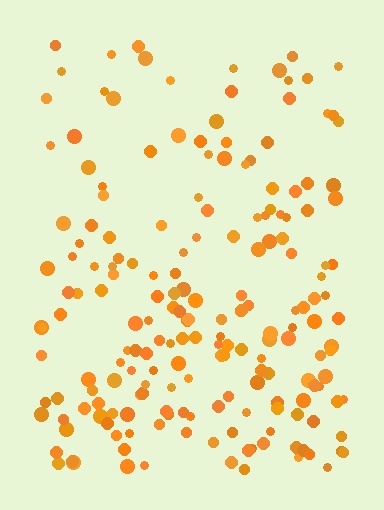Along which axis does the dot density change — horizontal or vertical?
Vertical.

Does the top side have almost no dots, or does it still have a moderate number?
Still a moderate number, just noticeably fewer than the bottom.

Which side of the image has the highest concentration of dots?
The bottom.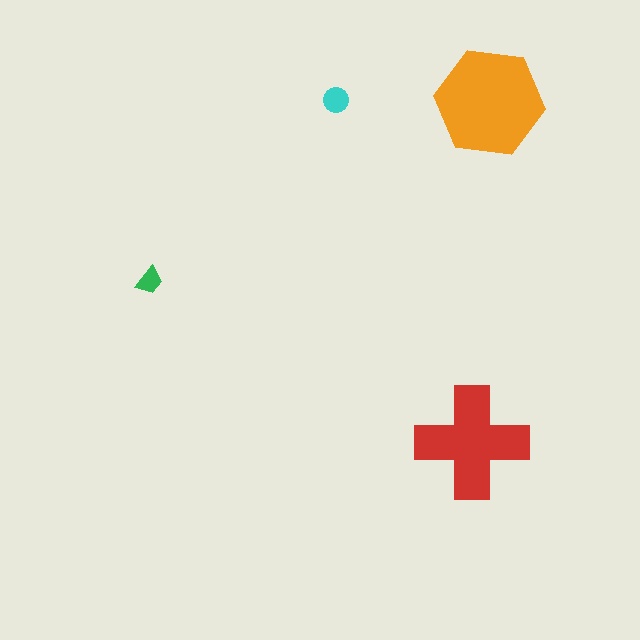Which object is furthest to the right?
The orange hexagon is rightmost.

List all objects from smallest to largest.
The green trapezoid, the cyan circle, the red cross, the orange hexagon.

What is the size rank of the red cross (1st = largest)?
2nd.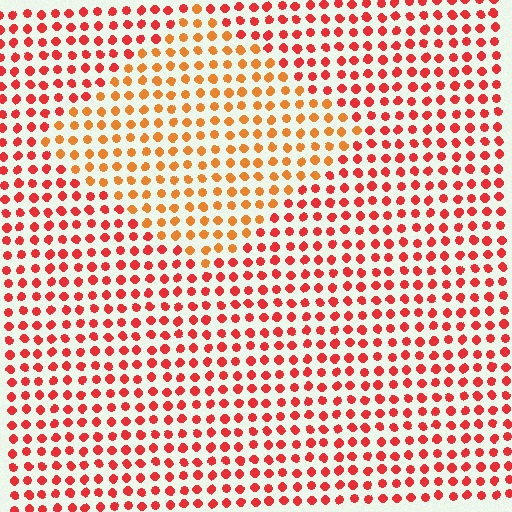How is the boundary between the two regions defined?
The boundary is defined purely by a slight shift in hue (about 30 degrees). Spacing, size, and orientation are identical on both sides.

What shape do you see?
I see a diamond.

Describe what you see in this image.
The image is filled with small red elements in a uniform arrangement. A diamond-shaped region is visible where the elements are tinted to a slightly different hue, forming a subtle color boundary.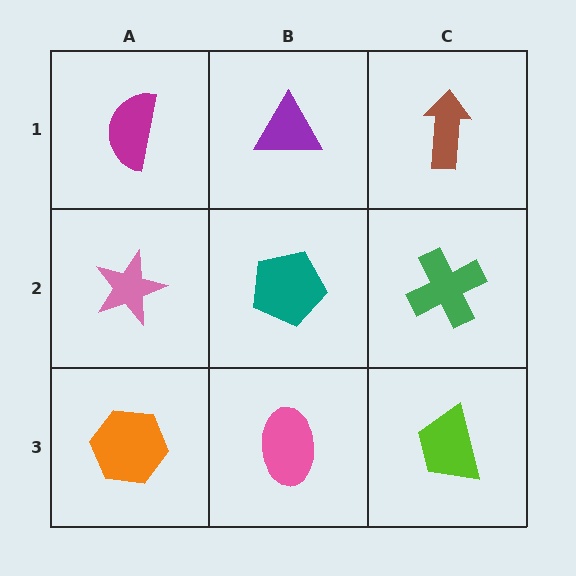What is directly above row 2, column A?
A magenta semicircle.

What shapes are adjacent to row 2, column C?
A brown arrow (row 1, column C), a lime trapezoid (row 3, column C), a teal pentagon (row 2, column B).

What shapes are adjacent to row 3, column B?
A teal pentagon (row 2, column B), an orange hexagon (row 3, column A), a lime trapezoid (row 3, column C).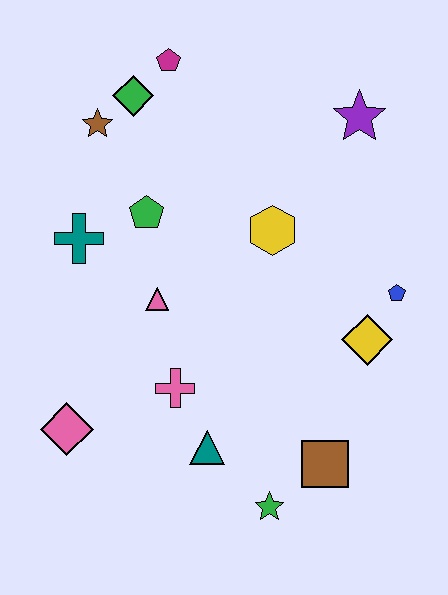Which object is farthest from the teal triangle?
The magenta pentagon is farthest from the teal triangle.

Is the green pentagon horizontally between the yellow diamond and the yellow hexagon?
No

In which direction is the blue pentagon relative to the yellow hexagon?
The blue pentagon is to the right of the yellow hexagon.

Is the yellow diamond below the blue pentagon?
Yes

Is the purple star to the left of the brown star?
No